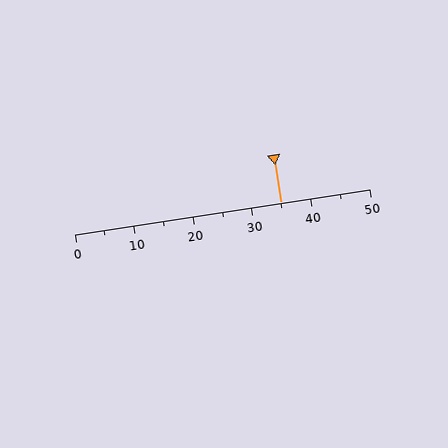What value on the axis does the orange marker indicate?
The marker indicates approximately 35.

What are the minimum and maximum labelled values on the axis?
The axis runs from 0 to 50.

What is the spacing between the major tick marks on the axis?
The major ticks are spaced 10 apart.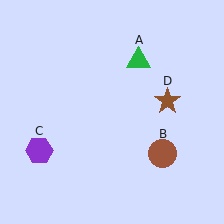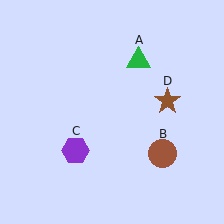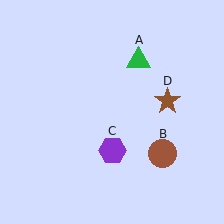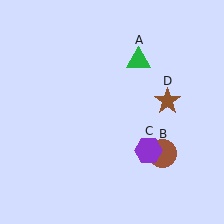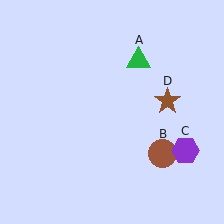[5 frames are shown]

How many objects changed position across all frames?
1 object changed position: purple hexagon (object C).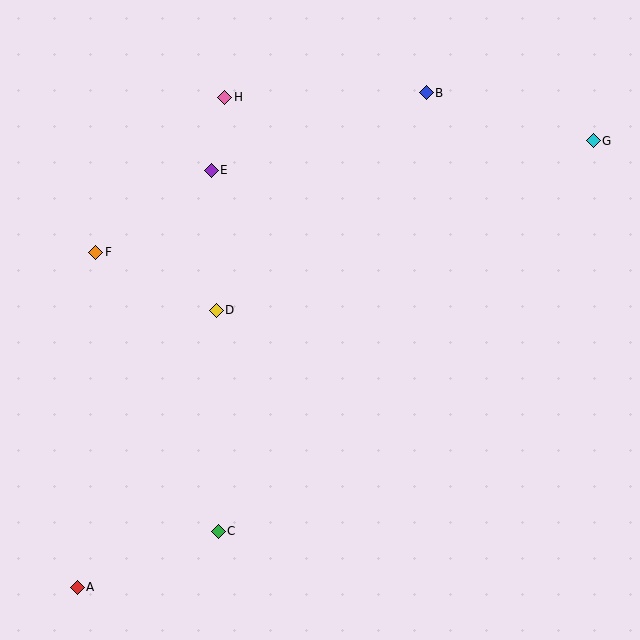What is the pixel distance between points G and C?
The distance between G and C is 541 pixels.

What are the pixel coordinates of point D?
Point D is at (216, 310).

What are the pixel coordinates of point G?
Point G is at (593, 141).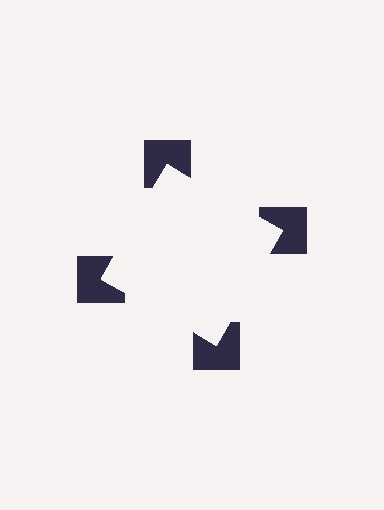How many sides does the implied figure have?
4 sides.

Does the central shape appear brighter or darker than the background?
It typically appears slightly brighter than the background, even though no actual brightness change is drawn.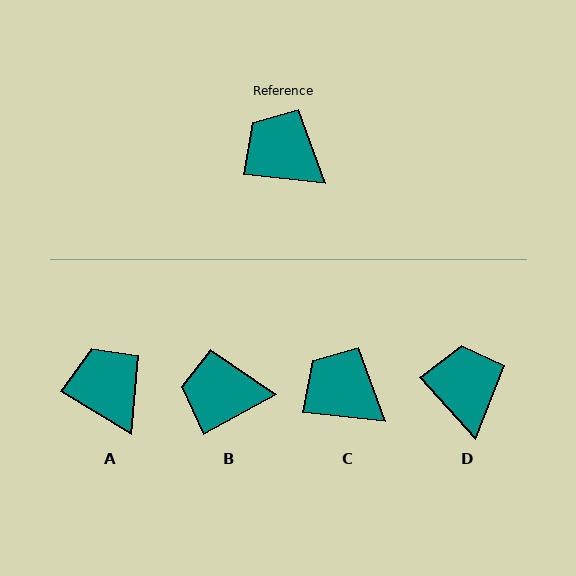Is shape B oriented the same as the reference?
No, it is off by about 35 degrees.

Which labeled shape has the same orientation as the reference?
C.